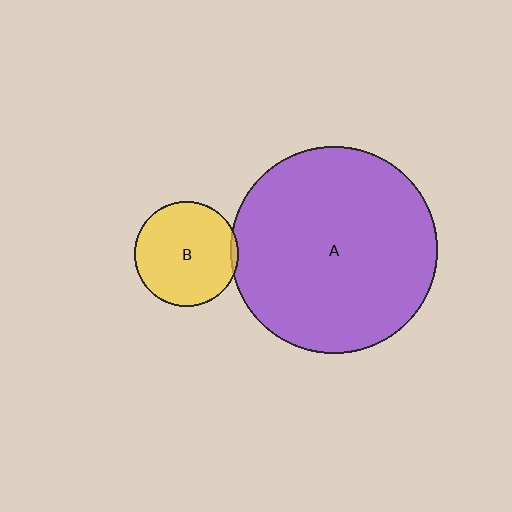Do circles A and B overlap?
Yes.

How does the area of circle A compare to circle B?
Approximately 3.9 times.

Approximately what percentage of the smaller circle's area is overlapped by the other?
Approximately 5%.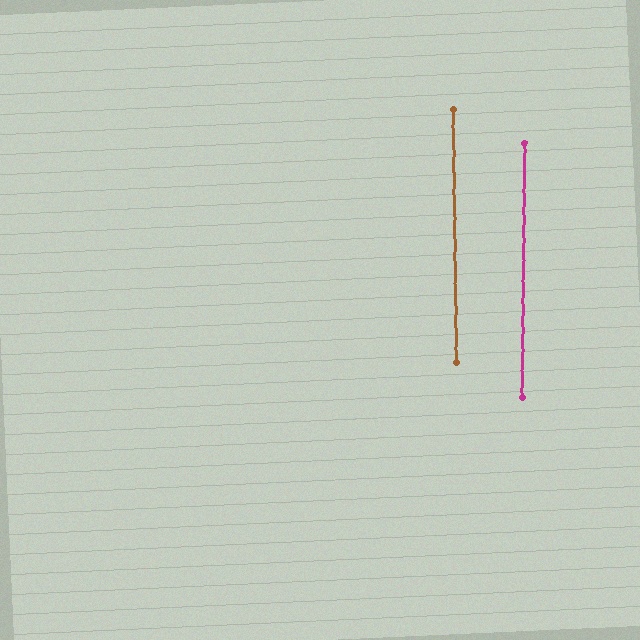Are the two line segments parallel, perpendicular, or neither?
Parallel — their directions differ by only 1.3°.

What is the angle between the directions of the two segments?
Approximately 1 degree.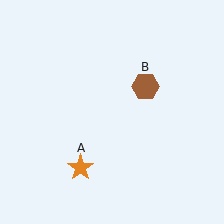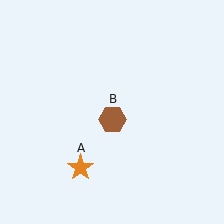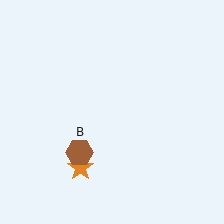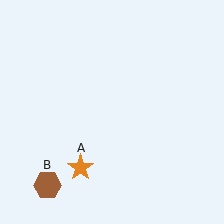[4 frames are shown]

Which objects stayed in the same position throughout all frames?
Orange star (object A) remained stationary.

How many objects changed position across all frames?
1 object changed position: brown hexagon (object B).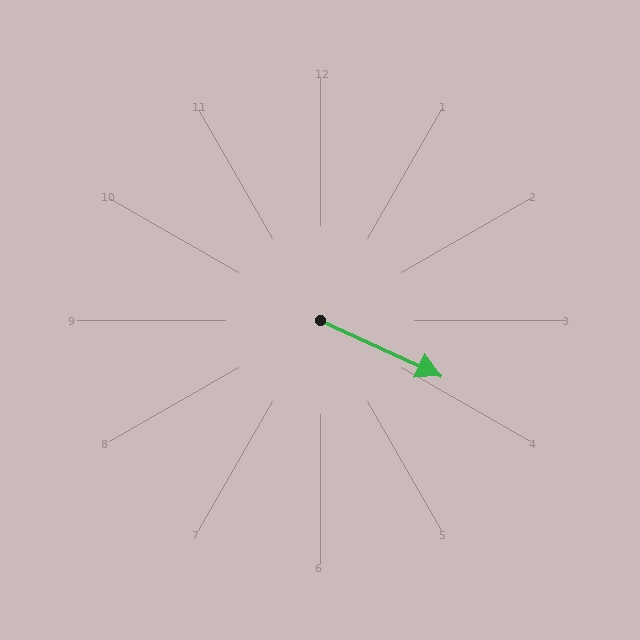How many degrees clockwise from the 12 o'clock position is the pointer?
Approximately 115 degrees.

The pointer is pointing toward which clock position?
Roughly 4 o'clock.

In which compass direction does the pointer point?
Southeast.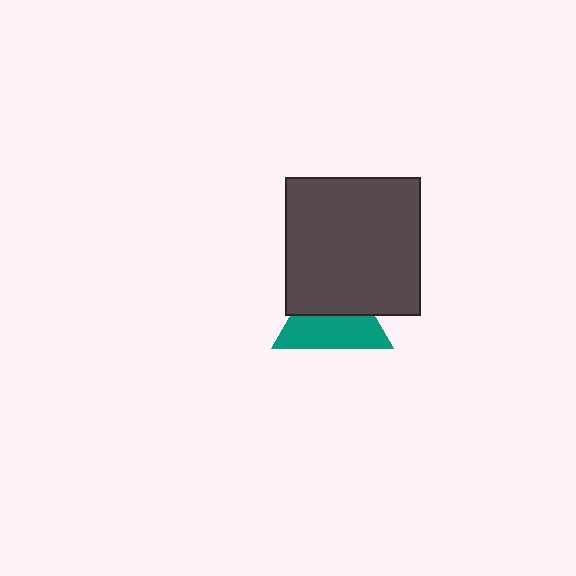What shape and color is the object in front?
The object in front is a dark gray rectangle.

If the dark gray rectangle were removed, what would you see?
You would see the complete teal triangle.